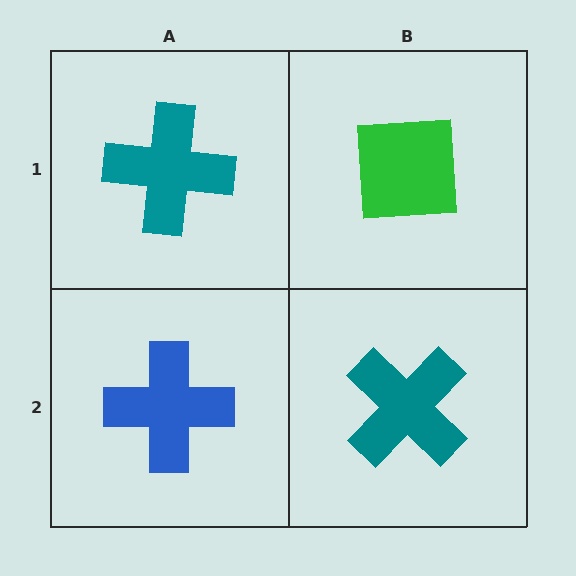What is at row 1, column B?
A green square.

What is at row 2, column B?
A teal cross.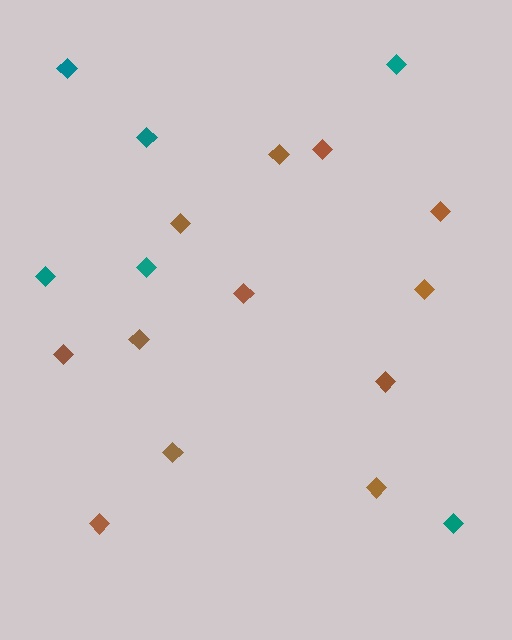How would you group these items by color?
There are 2 groups: one group of teal diamonds (6) and one group of brown diamonds (12).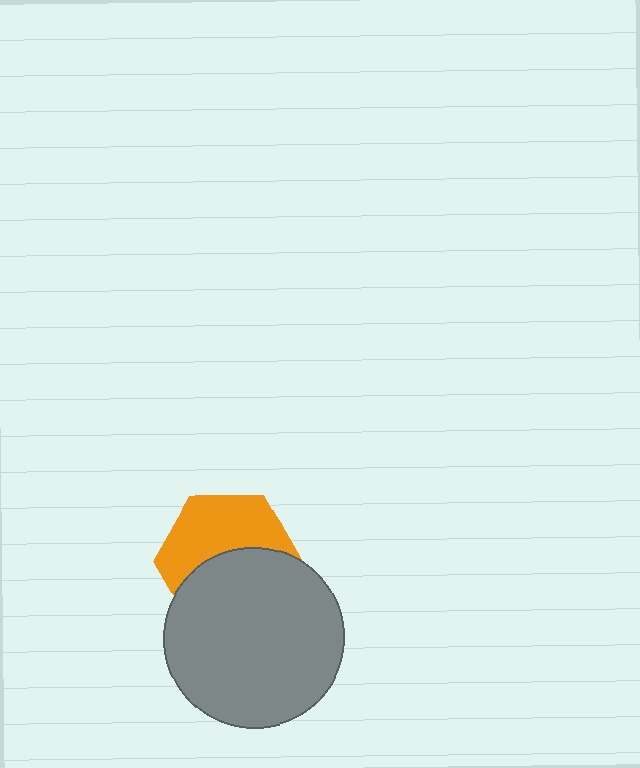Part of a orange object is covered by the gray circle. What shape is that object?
It is a hexagon.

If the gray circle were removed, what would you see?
You would see the complete orange hexagon.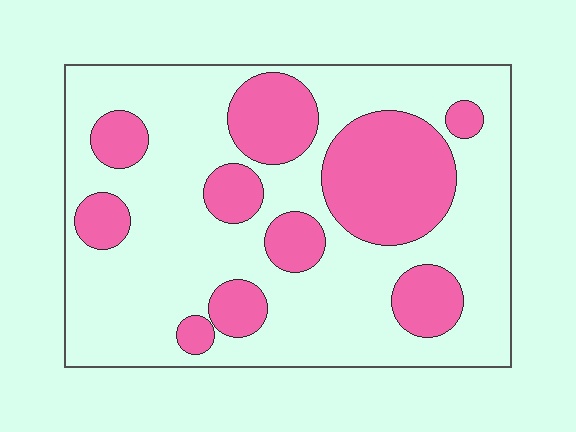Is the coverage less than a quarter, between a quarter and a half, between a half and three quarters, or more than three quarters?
Between a quarter and a half.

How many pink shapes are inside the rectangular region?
10.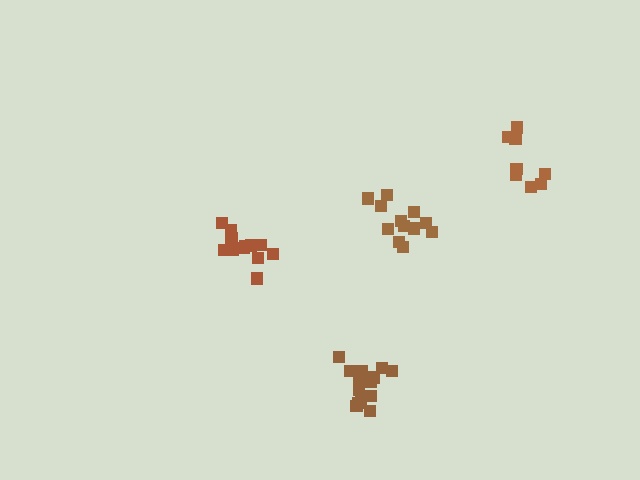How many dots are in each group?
Group 1: 13 dots, Group 2: 13 dots, Group 3: 8 dots, Group 4: 14 dots (48 total).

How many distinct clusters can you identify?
There are 4 distinct clusters.